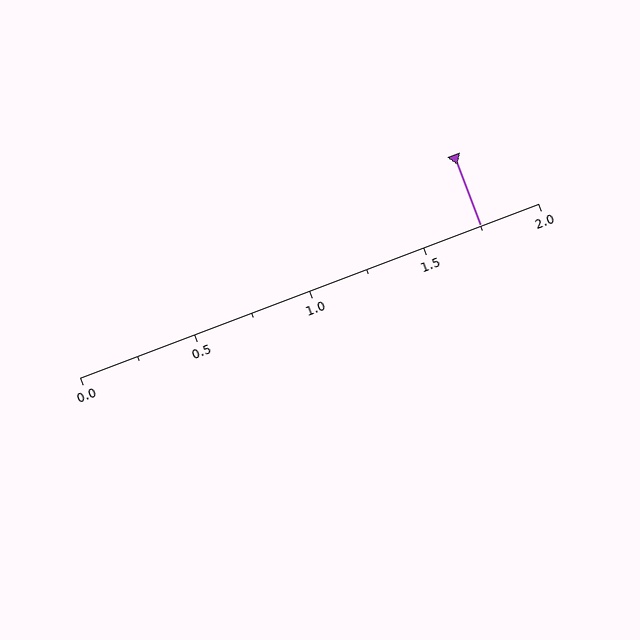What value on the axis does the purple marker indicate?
The marker indicates approximately 1.75.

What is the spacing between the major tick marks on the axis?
The major ticks are spaced 0.5 apart.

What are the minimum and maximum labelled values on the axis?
The axis runs from 0.0 to 2.0.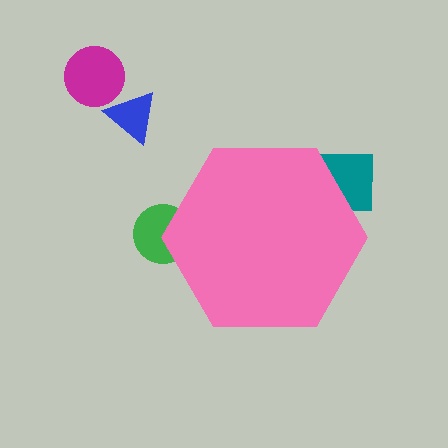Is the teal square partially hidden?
Yes, the teal square is partially hidden behind the pink hexagon.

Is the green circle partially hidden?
Yes, the green circle is partially hidden behind the pink hexagon.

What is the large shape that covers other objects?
A pink hexagon.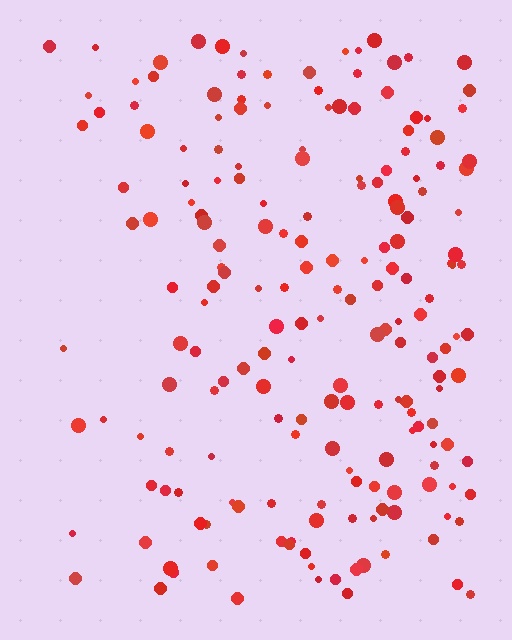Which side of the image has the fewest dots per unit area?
The left.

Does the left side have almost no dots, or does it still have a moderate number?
Still a moderate number, just noticeably fewer than the right.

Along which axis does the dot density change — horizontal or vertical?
Horizontal.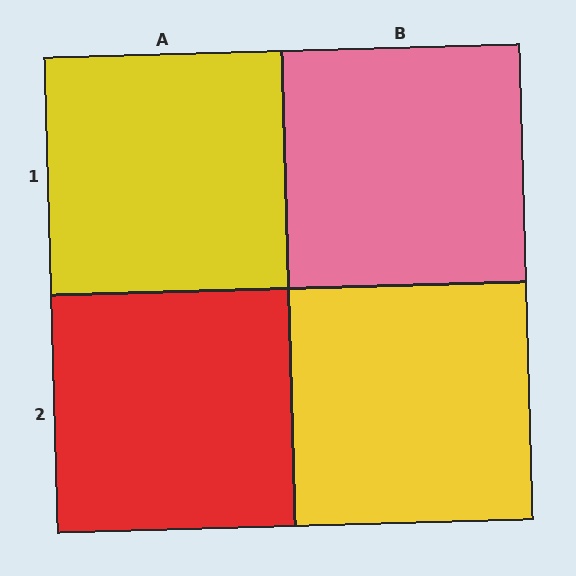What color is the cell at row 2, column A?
Red.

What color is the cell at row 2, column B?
Yellow.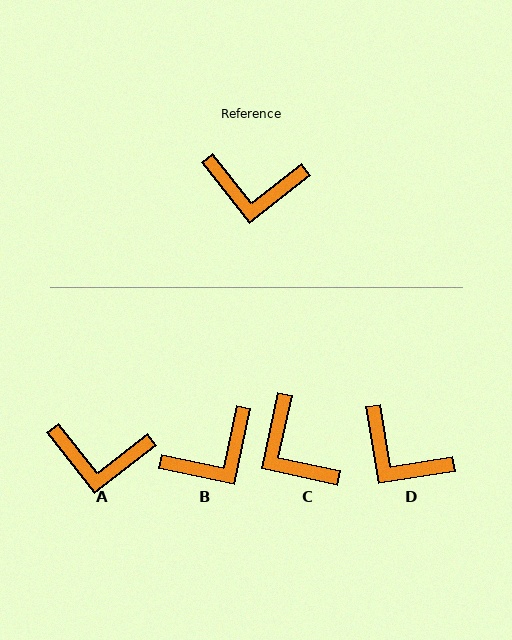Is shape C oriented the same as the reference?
No, it is off by about 51 degrees.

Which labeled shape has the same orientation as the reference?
A.